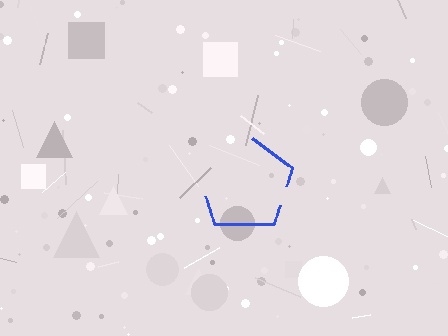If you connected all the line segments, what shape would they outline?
They would outline a pentagon.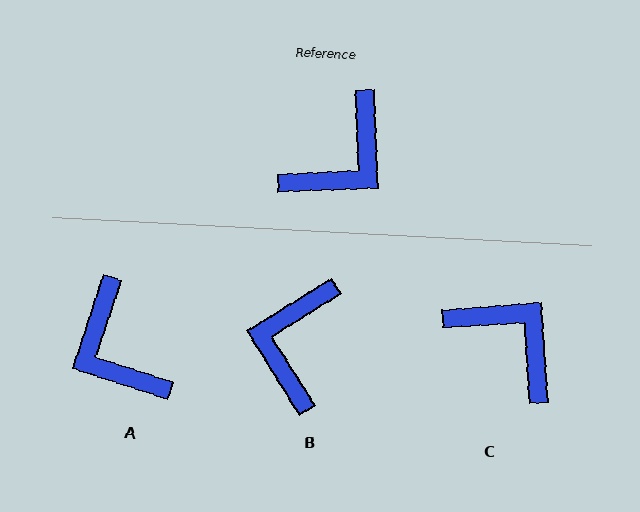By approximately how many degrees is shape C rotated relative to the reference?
Approximately 92 degrees counter-clockwise.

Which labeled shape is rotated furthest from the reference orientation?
B, about 150 degrees away.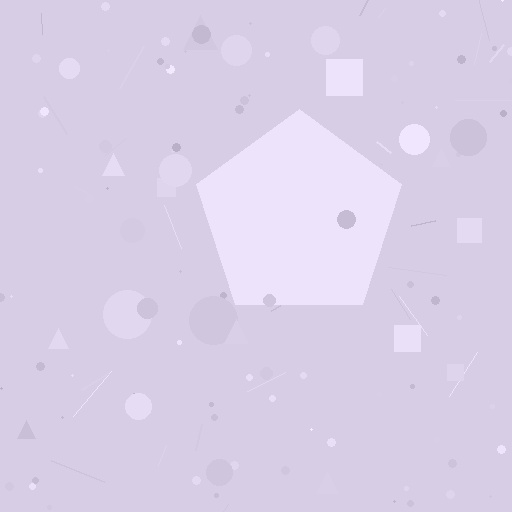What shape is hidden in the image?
A pentagon is hidden in the image.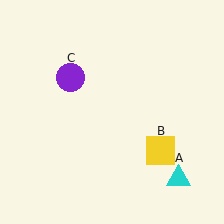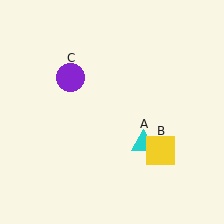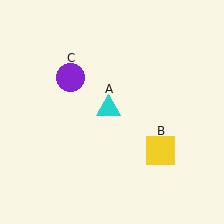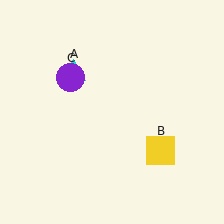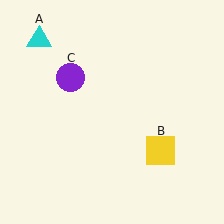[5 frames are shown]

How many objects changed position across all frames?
1 object changed position: cyan triangle (object A).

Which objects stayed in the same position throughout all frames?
Yellow square (object B) and purple circle (object C) remained stationary.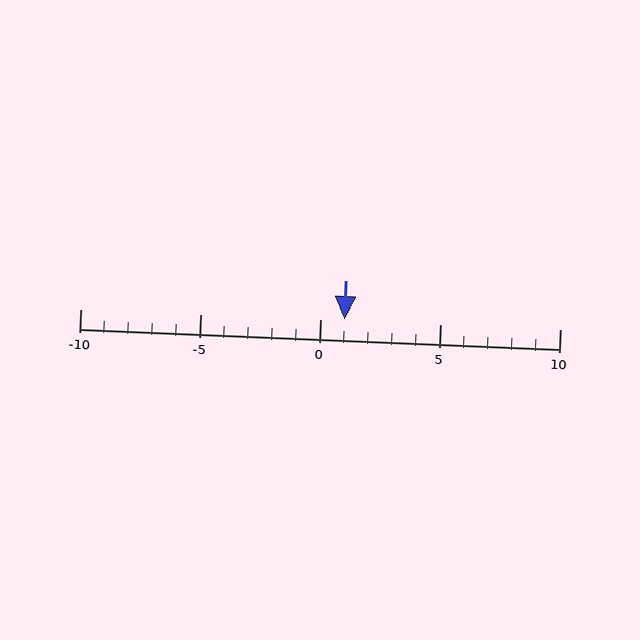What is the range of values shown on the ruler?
The ruler shows values from -10 to 10.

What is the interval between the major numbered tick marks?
The major tick marks are spaced 5 units apart.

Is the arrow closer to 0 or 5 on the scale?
The arrow is closer to 0.